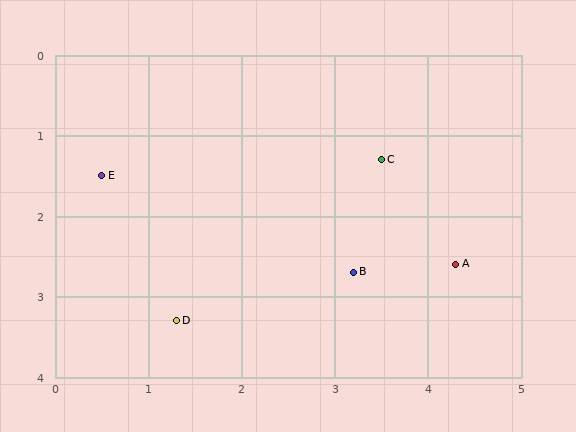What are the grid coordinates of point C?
Point C is at approximately (3.5, 1.3).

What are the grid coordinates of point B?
Point B is at approximately (3.2, 2.7).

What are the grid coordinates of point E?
Point E is at approximately (0.5, 1.5).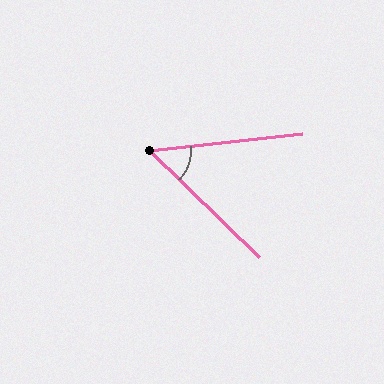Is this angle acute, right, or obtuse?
It is acute.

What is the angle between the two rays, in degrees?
Approximately 51 degrees.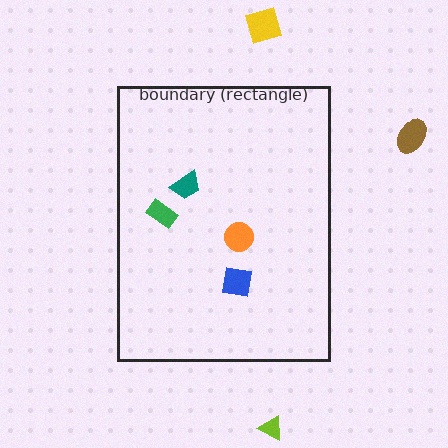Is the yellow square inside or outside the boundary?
Outside.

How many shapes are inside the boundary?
4 inside, 3 outside.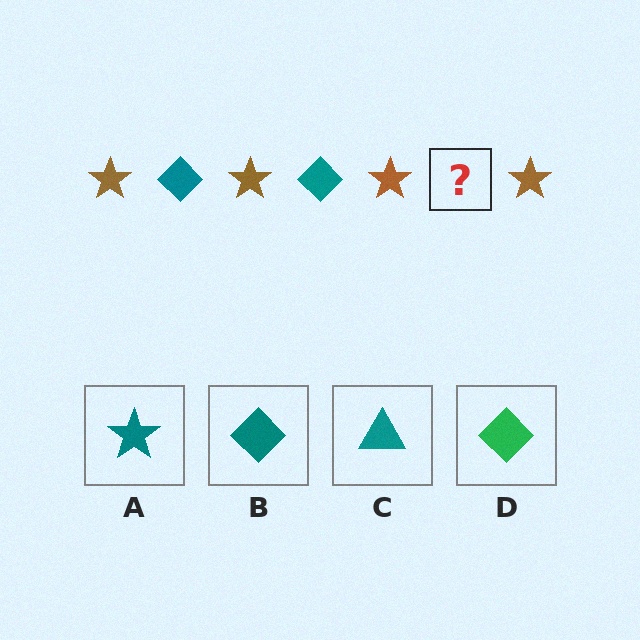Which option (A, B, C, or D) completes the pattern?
B.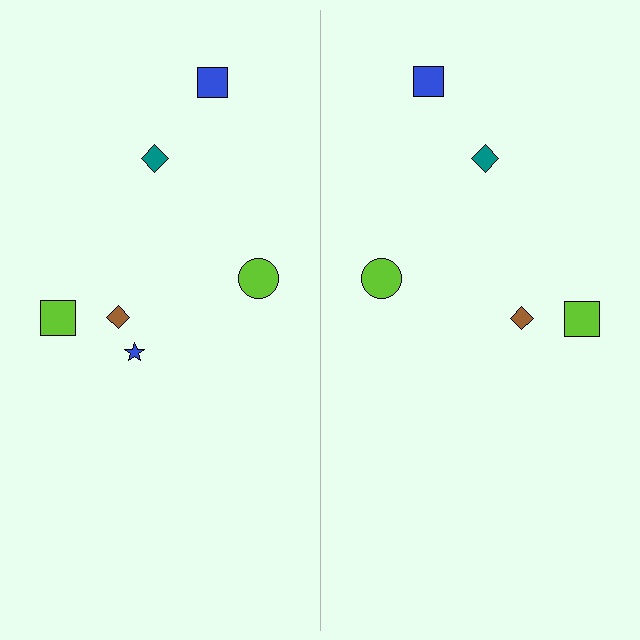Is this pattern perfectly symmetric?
No, the pattern is not perfectly symmetric. A blue star is missing from the right side.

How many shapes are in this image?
There are 11 shapes in this image.